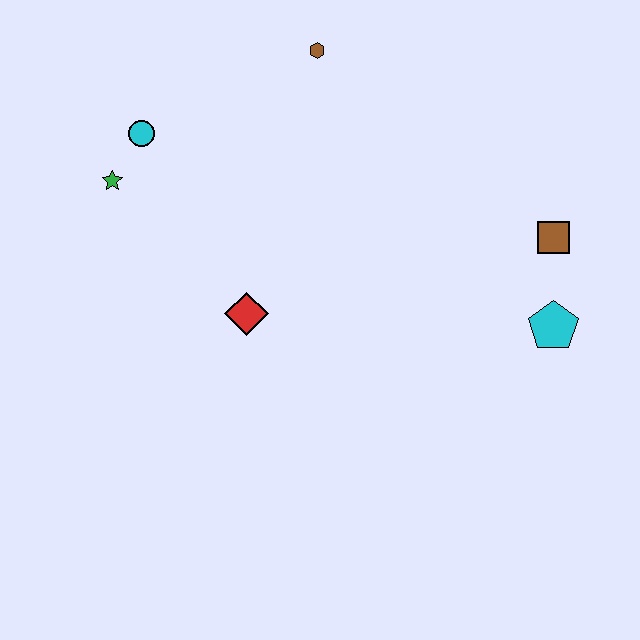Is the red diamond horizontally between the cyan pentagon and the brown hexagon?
No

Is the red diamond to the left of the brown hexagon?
Yes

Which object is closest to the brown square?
The cyan pentagon is closest to the brown square.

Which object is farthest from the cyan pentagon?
The green star is farthest from the cyan pentagon.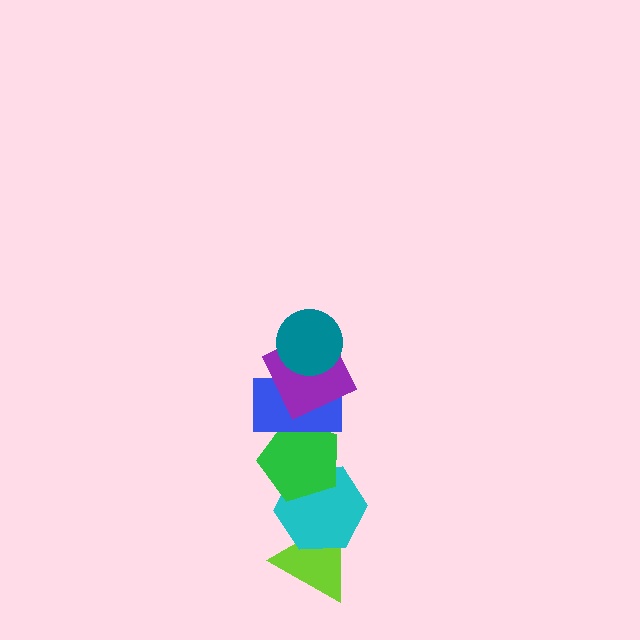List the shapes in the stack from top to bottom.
From top to bottom: the teal circle, the purple square, the blue rectangle, the green pentagon, the cyan hexagon, the lime triangle.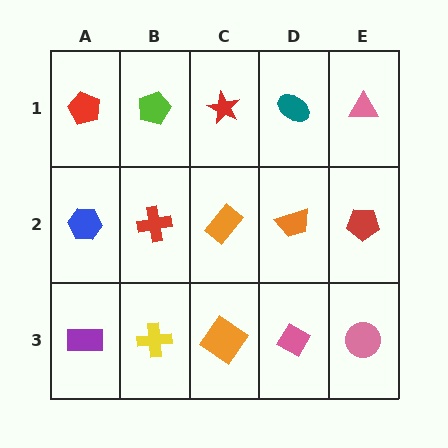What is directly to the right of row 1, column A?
A lime pentagon.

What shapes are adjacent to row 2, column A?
A red pentagon (row 1, column A), a purple rectangle (row 3, column A), a red cross (row 2, column B).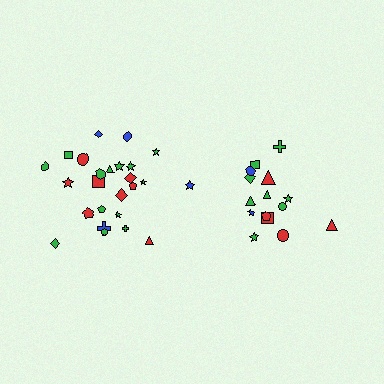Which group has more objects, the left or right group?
The left group.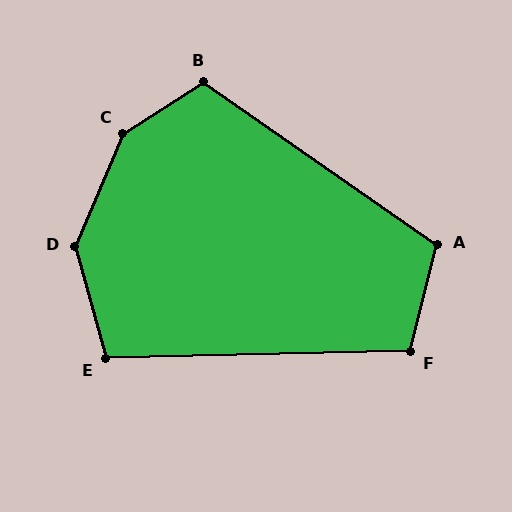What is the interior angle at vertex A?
Approximately 111 degrees (obtuse).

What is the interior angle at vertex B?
Approximately 113 degrees (obtuse).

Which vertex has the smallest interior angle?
E, at approximately 104 degrees.